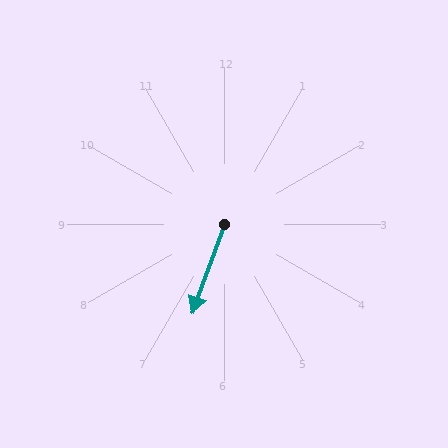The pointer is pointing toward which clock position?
Roughly 7 o'clock.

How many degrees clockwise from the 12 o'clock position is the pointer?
Approximately 200 degrees.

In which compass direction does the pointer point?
South.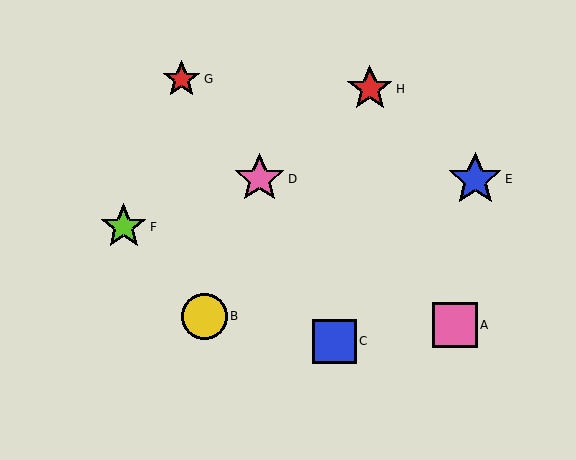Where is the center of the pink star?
The center of the pink star is at (259, 179).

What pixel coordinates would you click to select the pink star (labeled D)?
Click at (259, 179) to select the pink star D.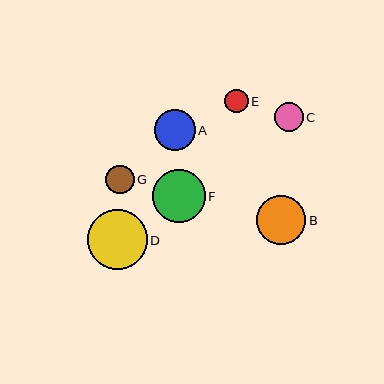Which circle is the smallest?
Circle E is the smallest with a size of approximately 24 pixels.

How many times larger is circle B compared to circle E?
Circle B is approximately 2.1 times the size of circle E.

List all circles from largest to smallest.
From largest to smallest: D, F, B, A, G, C, E.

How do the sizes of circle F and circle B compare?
Circle F and circle B are approximately the same size.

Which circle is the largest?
Circle D is the largest with a size of approximately 60 pixels.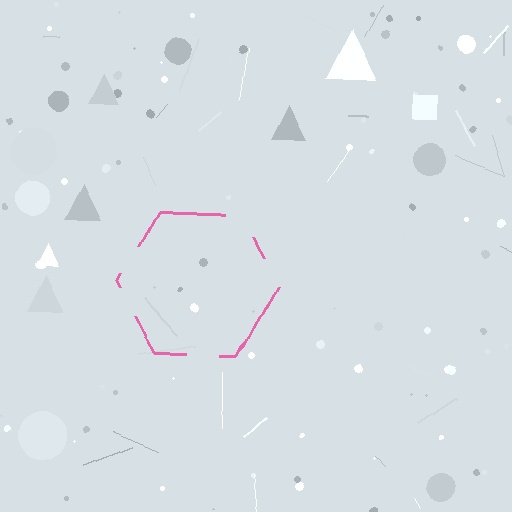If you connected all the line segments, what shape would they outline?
They would outline a hexagon.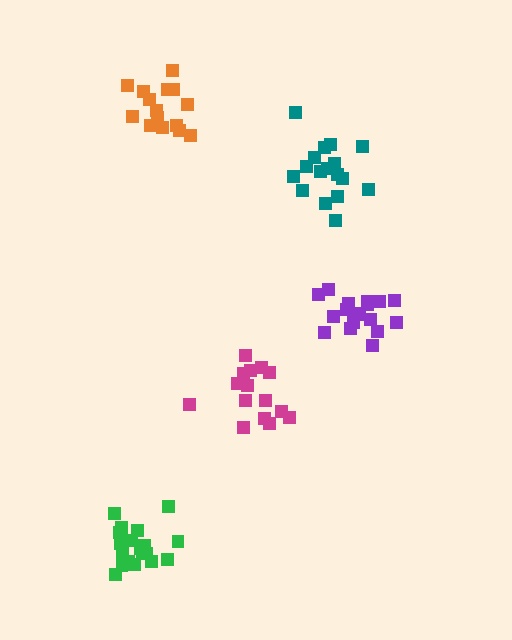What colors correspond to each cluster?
The clusters are colored: magenta, green, teal, orange, purple.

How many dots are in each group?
Group 1: 15 dots, Group 2: 20 dots, Group 3: 17 dots, Group 4: 15 dots, Group 5: 18 dots (85 total).